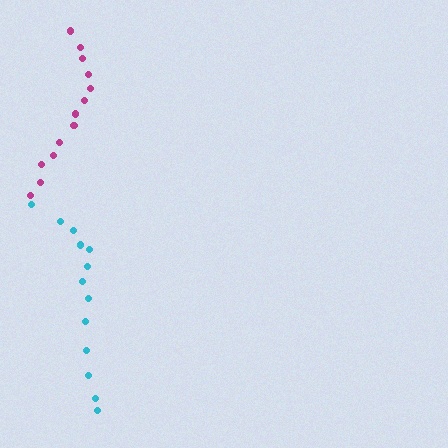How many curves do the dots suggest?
There are 2 distinct paths.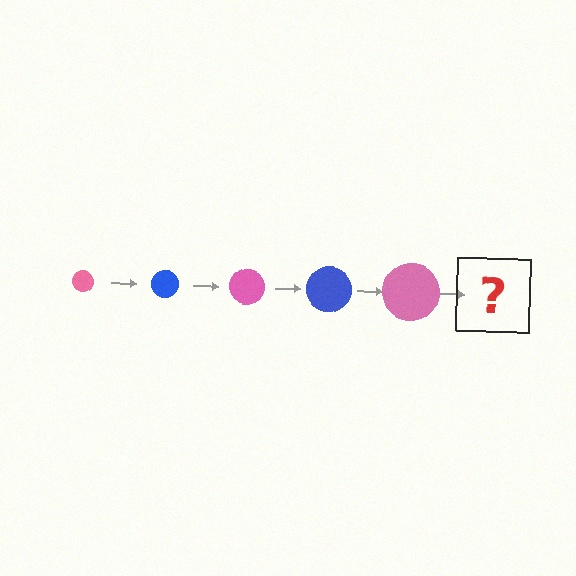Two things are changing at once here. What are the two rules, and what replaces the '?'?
The two rules are that the circle grows larger each step and the color cycles through pink and blue. The '?' should be a blue circle, larger than the previous one.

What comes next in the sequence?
The next element should be a blue circle, larger than the previous one.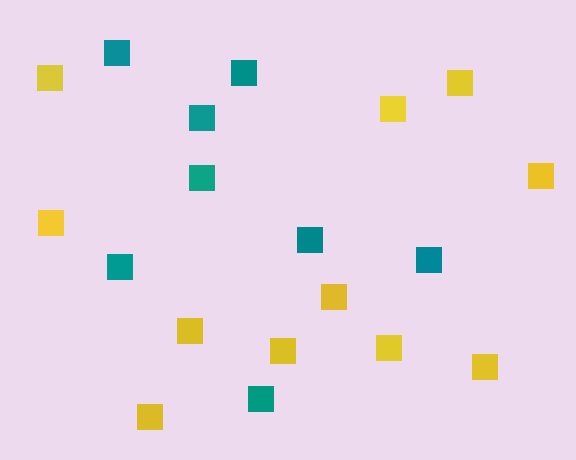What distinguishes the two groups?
There are 2 groups: one group of yellow squares (11) and one group of teal squares (8).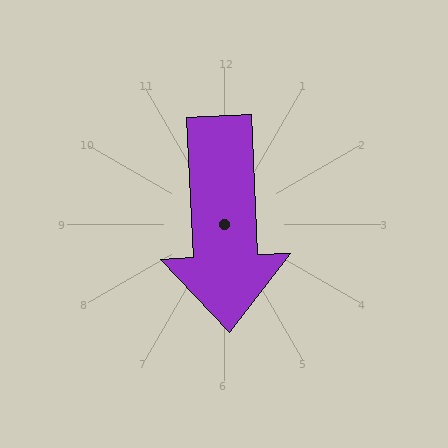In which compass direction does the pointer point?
South.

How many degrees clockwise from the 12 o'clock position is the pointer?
Approximately 177 degrees.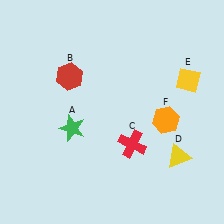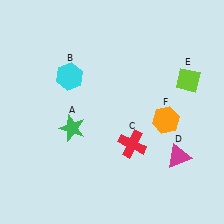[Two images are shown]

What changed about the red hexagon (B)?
In Image 1, B is red. In Image 2, it changed to cyan.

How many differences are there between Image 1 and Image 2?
There are 3 differences between the two images.